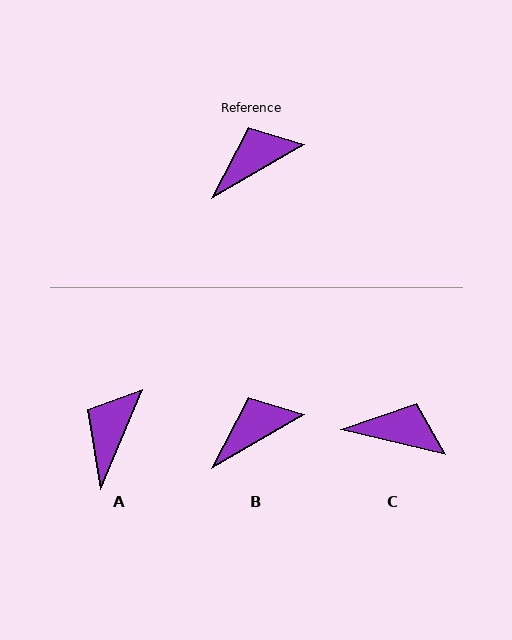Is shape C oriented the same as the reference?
No, it is off by about 43 degrees.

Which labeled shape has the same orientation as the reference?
B.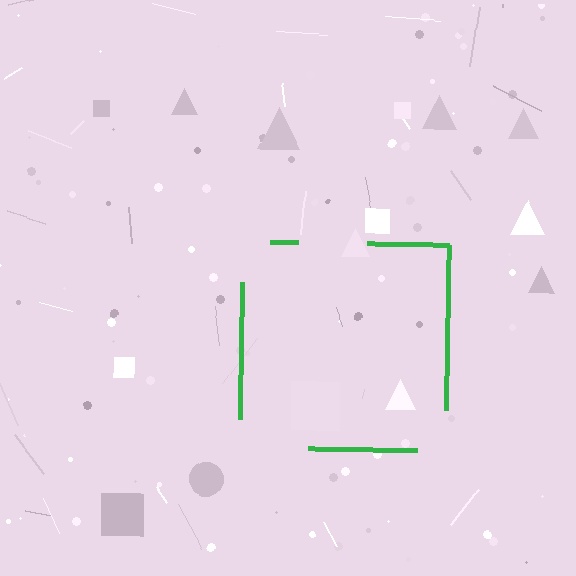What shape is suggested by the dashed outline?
The dashed outline suggests a square.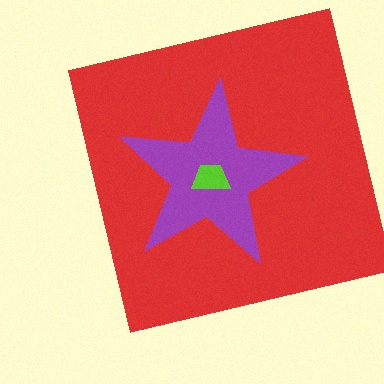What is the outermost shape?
The red square.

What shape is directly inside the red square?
The purple star.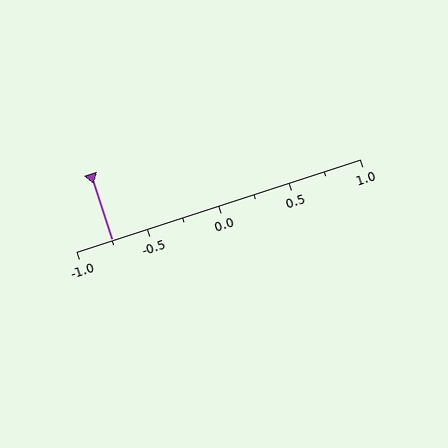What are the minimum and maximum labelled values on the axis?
The axis runs from -1.0 to 1.0.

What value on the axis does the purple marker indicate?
The marker indicates approximately -0.75.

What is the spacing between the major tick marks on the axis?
The major ticks are spaced 0.5 apart.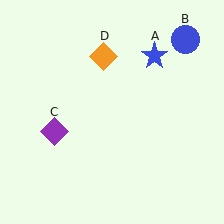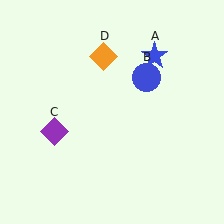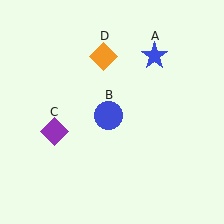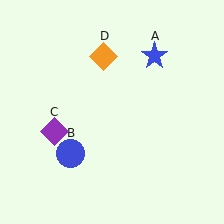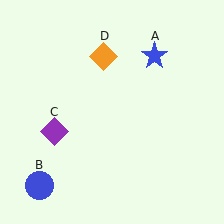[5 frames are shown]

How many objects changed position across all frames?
1 object changed position: blue circle (object B).